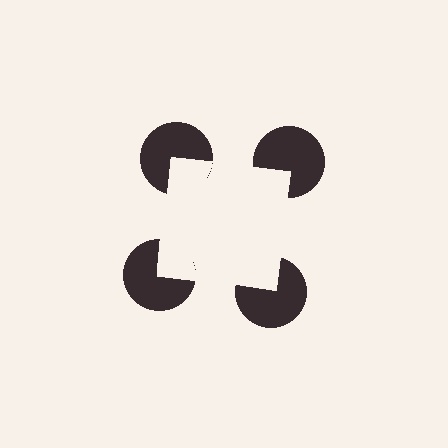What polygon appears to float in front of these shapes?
An illusory square — its edges are inferred from the aligned wedge cuts in the pac-man discs, not physically drawn.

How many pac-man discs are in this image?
There are 4 — one at each vertex of the illusory square.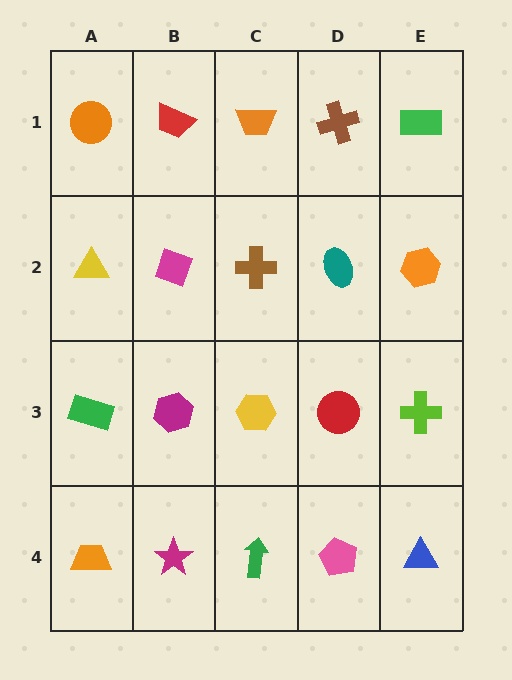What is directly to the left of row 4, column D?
A green arrow.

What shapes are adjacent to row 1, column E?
An orange hexagon (row 2, column E), a brown cross (row 1, column D).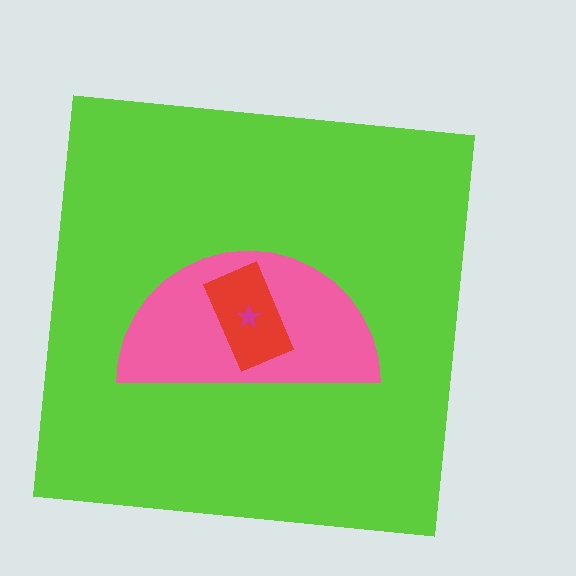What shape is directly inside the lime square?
The pink semicircle.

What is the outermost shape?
The lime square.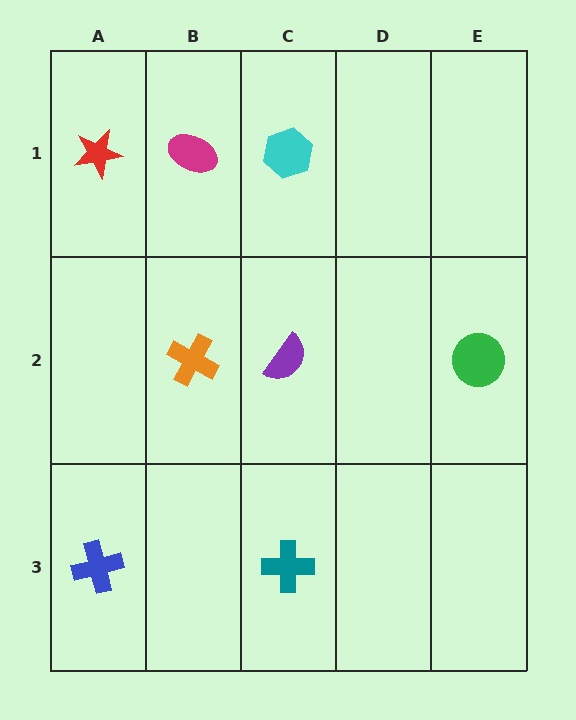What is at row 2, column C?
A purple semicircle.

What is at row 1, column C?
A cyan hexagon.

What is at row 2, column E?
A green circle.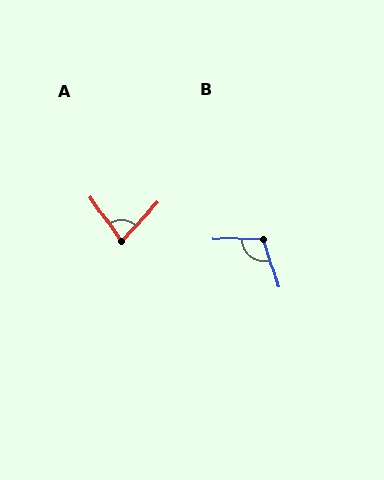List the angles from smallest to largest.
A (77°), B (108°).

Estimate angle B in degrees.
Approximately 108 degrees.